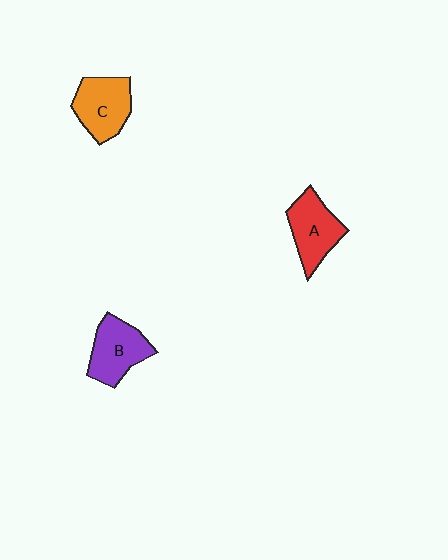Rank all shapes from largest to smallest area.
From largest to smallest: C (orange), B (purple), A (red).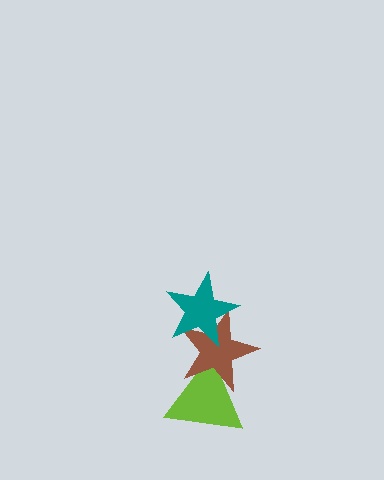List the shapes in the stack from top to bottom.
From top to bottom: the teal star, the brown star, the lime triangle.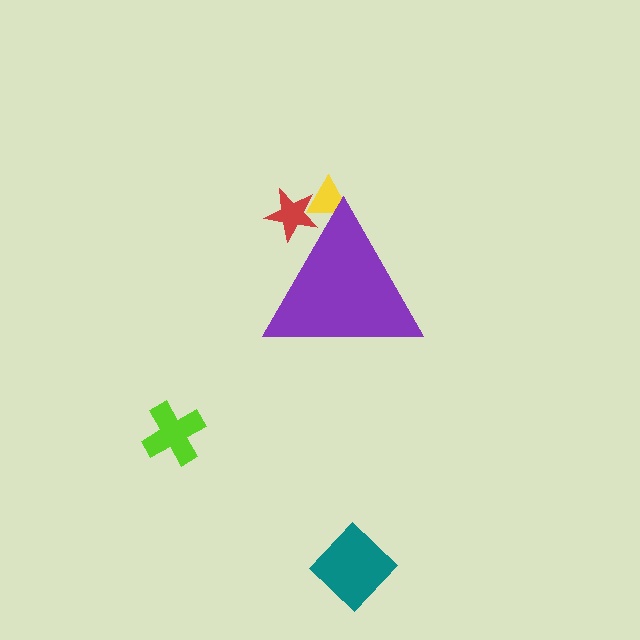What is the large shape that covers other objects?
A purple triangle.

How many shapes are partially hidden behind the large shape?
2 shapes are partially hidden.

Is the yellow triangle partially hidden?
Yes, the yellow triangle is partially hidden behind the purple triangle.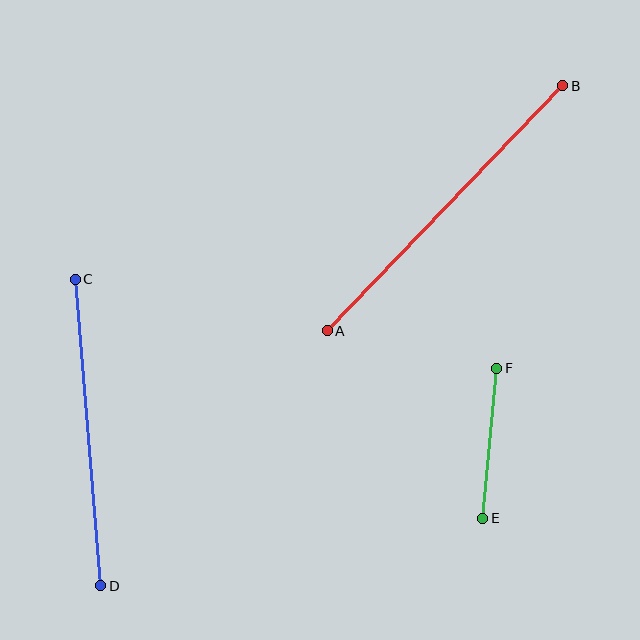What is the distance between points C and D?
The distance is approximately 308 pixels.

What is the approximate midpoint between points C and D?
The midpoint is at approximately (88, 432) pixels.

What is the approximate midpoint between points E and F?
The midpoint is at approximately (490, 443) pixels.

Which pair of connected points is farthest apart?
Points A and B are farthest apart.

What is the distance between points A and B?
The distance is approximately 340 pixels.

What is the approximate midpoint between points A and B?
The midpoint is at approximately (445, 208) pixels.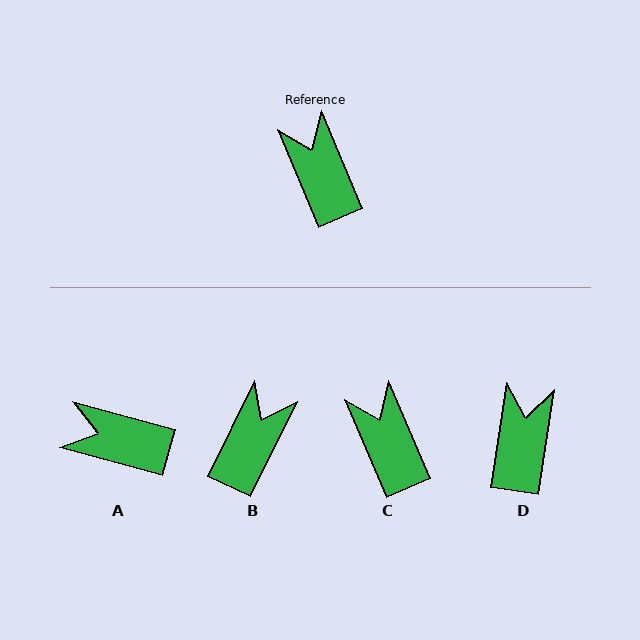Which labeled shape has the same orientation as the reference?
C.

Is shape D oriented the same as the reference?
No, it is off by about 32 degrees.